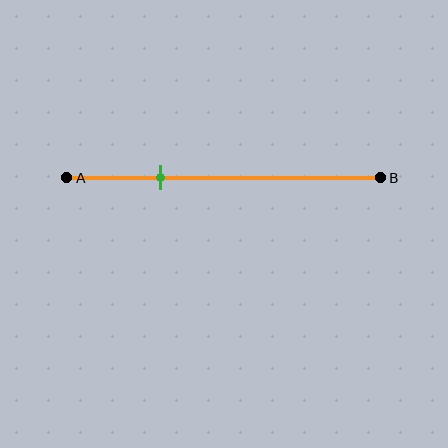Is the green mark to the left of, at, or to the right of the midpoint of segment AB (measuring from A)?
The green mark is to the left of the midpoint of segment AB.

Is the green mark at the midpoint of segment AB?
No, the mark is at about 30% from A, not at the 50% midpoint.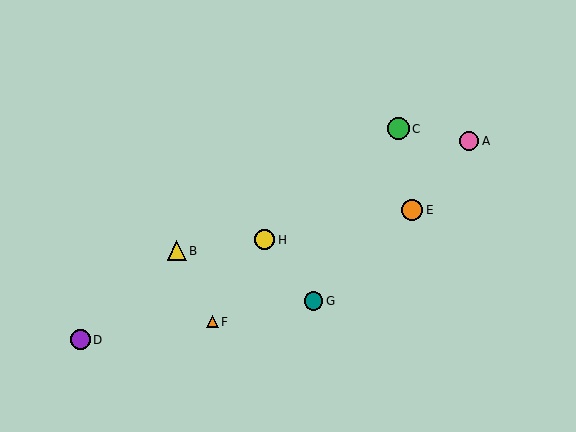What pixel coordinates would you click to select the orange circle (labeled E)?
Click at (412, 210) to select the orange circle E.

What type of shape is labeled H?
Shape H is a yellow circle.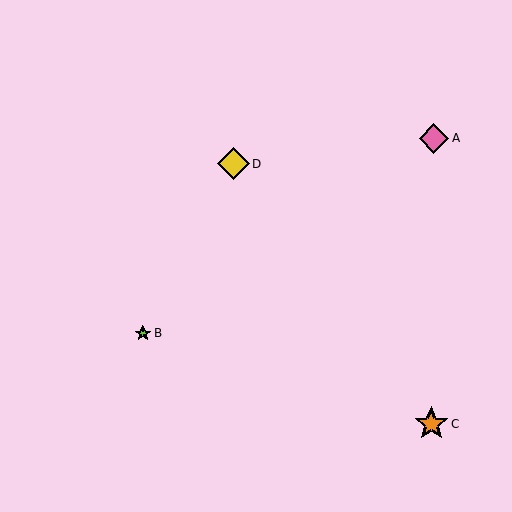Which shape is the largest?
The orange star (labeled C) is the largest.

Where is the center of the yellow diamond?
The center of the yellow diamond is at (233, 164).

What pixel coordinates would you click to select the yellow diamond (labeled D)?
Click at (233, 164) to select the yellow diamond D.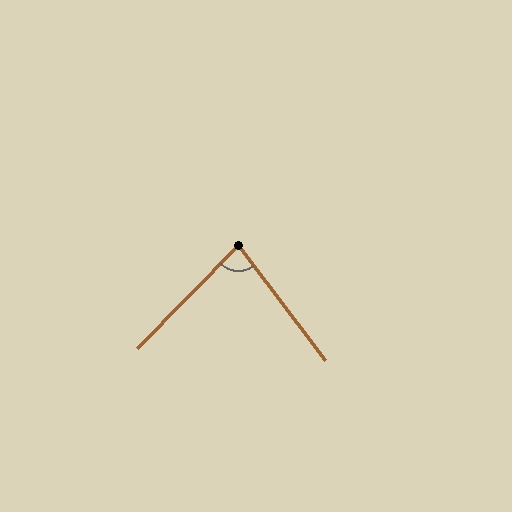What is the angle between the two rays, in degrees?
Approximately 82 degrees.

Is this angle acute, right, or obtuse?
It is acute.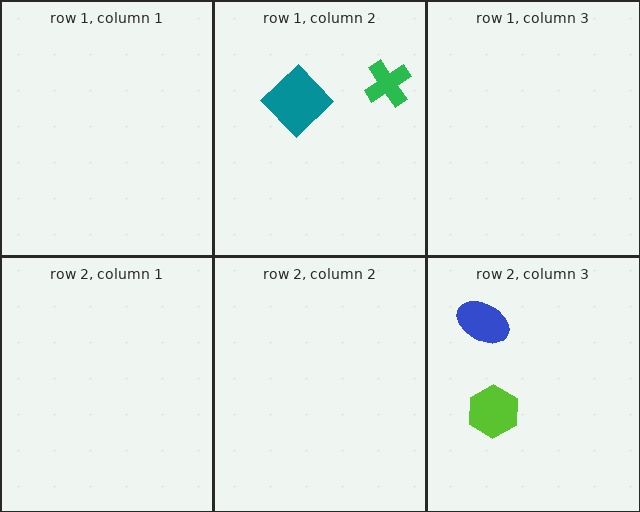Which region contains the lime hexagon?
The row 2, column 3 region.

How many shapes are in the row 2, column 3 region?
2.